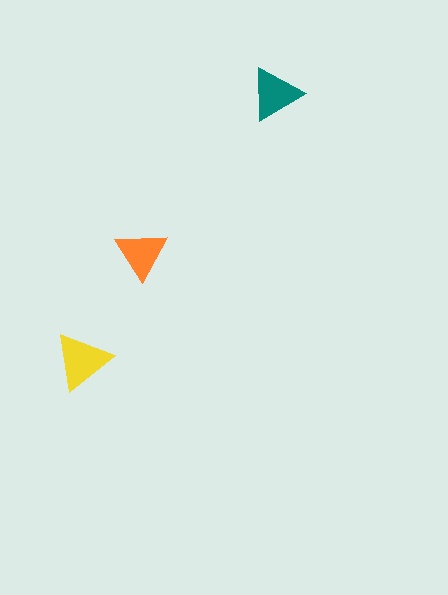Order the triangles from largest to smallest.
the yellow one, the teal one, the orange one.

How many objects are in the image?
There are 3 objects in the image.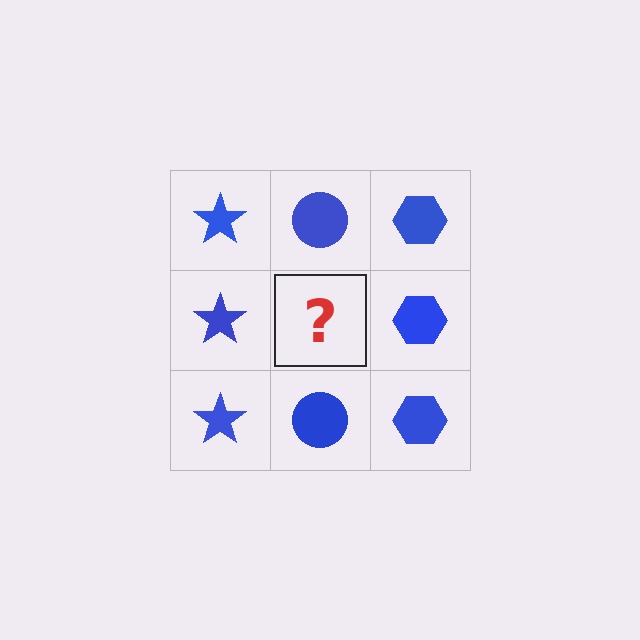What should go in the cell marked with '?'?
The missing cell should contain a blue circle.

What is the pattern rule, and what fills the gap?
The rule is that each column has a consistent shape. The gap should be filled with a blue circle.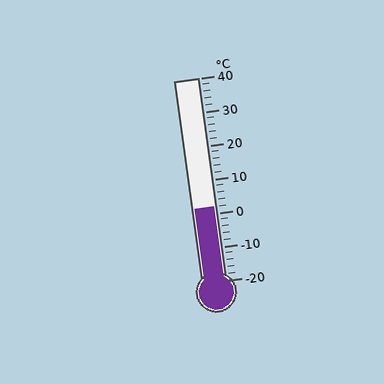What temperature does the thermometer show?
The thermometer shows approximately 2°C.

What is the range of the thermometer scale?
The thermometer scale ranges from -20°C to 40°C.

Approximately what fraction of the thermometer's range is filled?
The thermometer is filled to approximately 35% of its range.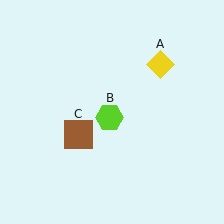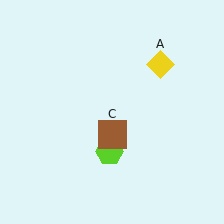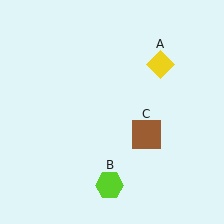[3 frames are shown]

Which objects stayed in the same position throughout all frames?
Yellow diamond (object A) remained stationary.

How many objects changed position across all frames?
2 objects changed position: lime hexagon (object B), brown square (object C).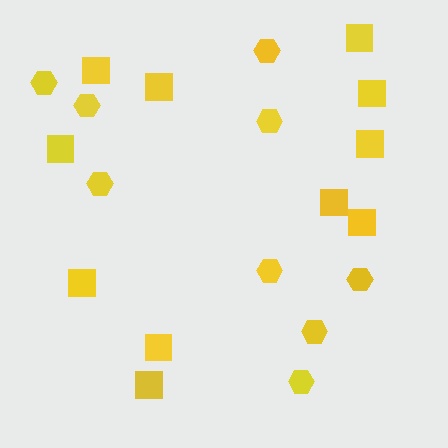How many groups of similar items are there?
There are 2 groups: one group of squares (11) and one group of hexagons (9).